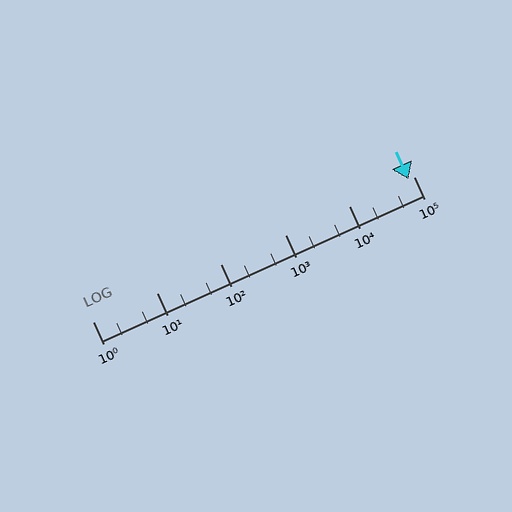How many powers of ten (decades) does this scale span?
The scale spans 5 decades, from 1 to 100000.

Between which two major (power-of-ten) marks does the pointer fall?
The pointer is between 10000 and 100000.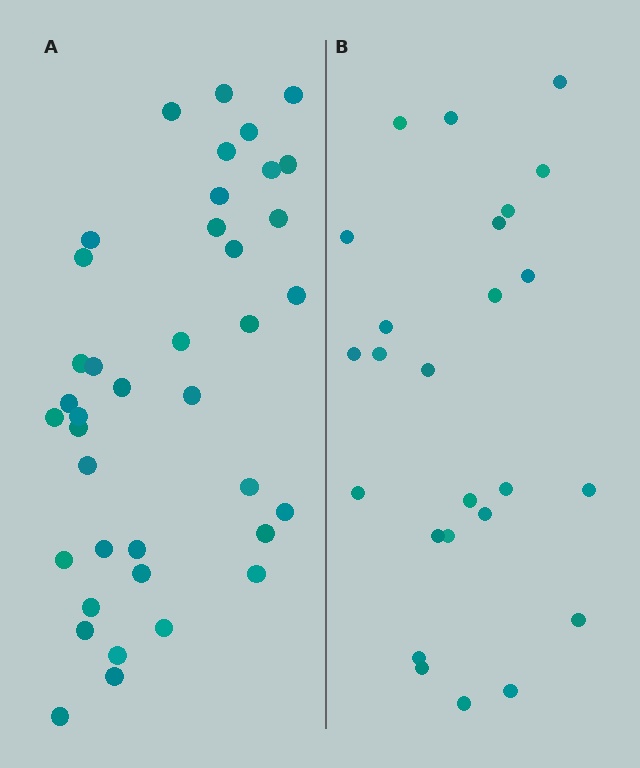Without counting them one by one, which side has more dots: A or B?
Region A (the left region) has more dots.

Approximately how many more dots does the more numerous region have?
Region A has approximately 15 more dots than region B.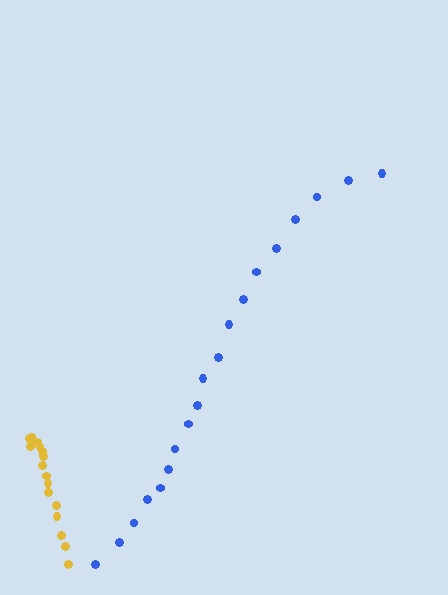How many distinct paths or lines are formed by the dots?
There are 2 distinct paths.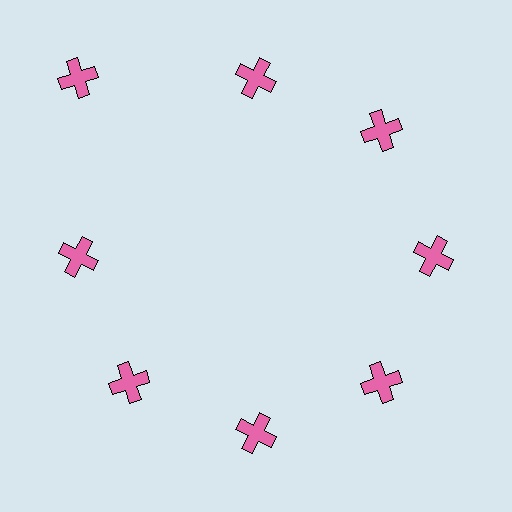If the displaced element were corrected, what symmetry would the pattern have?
It would have 8-fold rotational symmetry — the pattern would map onto itself every 45 degrees.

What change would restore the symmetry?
The symmetry would be restored by moving it inward, back onto the ring so that all 8 crosses sit at equal angles and equal distance from the center.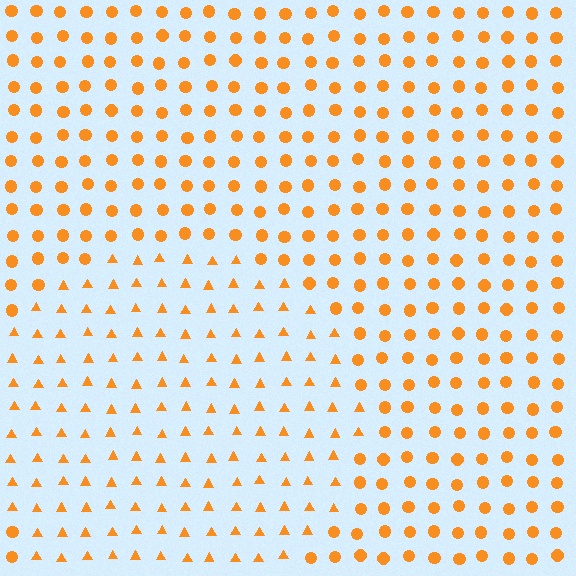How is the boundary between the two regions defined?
The boundary is defined by a change in element shape: triangles inside vs. circles outside. All elements share the same color and spacing.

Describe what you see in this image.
The image is filled with small orange elements arranged in a uniform grid. A circle-shaped region contains triangles, while the surrounding area contains circles. The boundary is defined purely by the change in element shape.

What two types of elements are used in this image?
The image uses triangles inside the circle region and circles outside it.